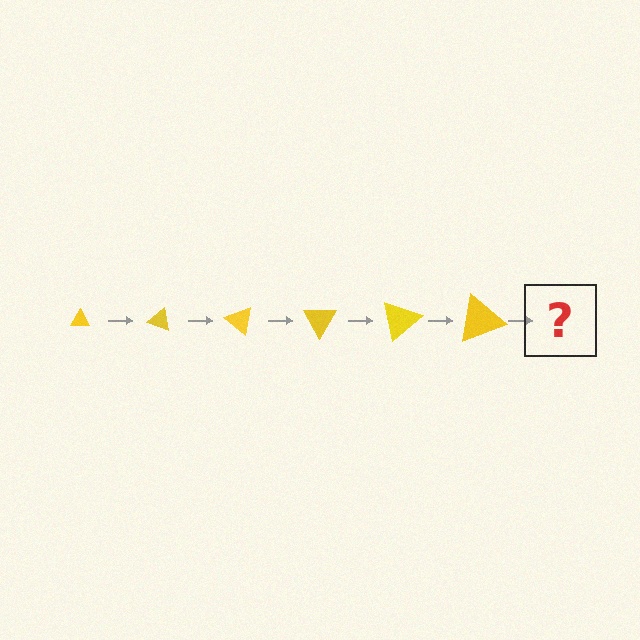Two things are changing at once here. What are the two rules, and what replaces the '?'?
The two rules are that the triangle grows larger each step and it rotates 20 degrees each step. The '?' should be a triangle, larger than the previous one and rotated 120 degrees from the start.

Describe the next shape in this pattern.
It should be a triangle, larger than the previous one and rotated 120 degrees from the start.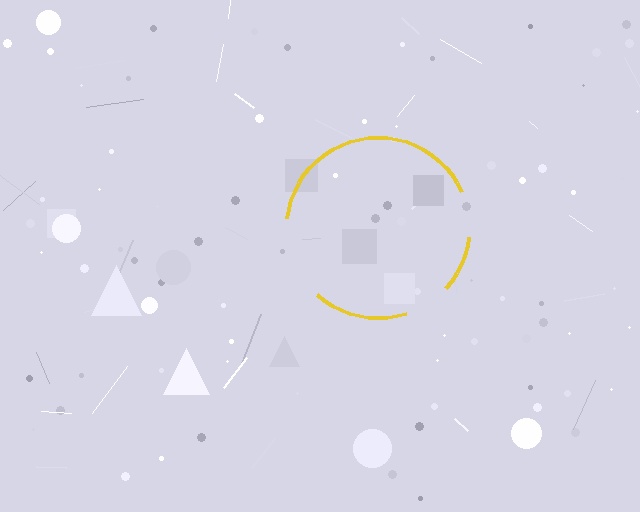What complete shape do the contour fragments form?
The contour fragments form a circle.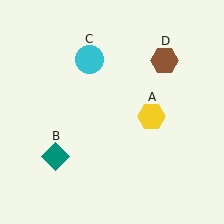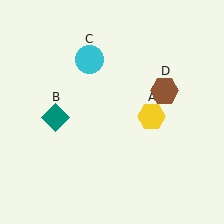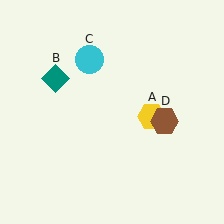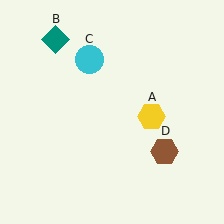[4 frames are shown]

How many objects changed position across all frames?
2 objects changed position: teal diamond (object B), brown hexagon (object D).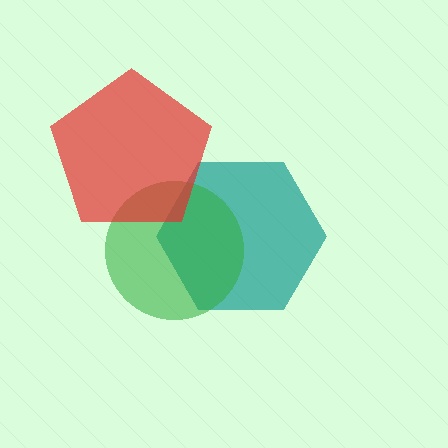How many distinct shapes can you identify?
There are 3 distinct shapes: a teal hexagon, a green circle, a red pentagon.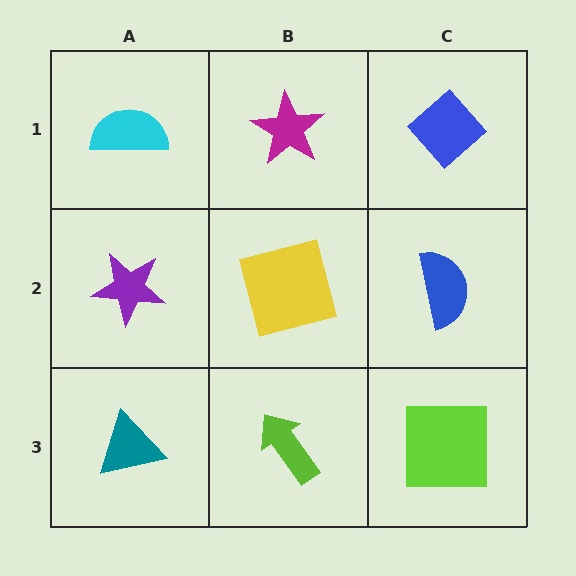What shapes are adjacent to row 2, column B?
A magenta star (row 1, column B), a lime arrow (row 3, column B), a purple star (row 2, column A), a blue semicircle (row 2, column C).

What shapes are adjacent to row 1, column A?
A purple star (row 2, column A), a magenta star (row 1, column B).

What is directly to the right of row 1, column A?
A magenta star.